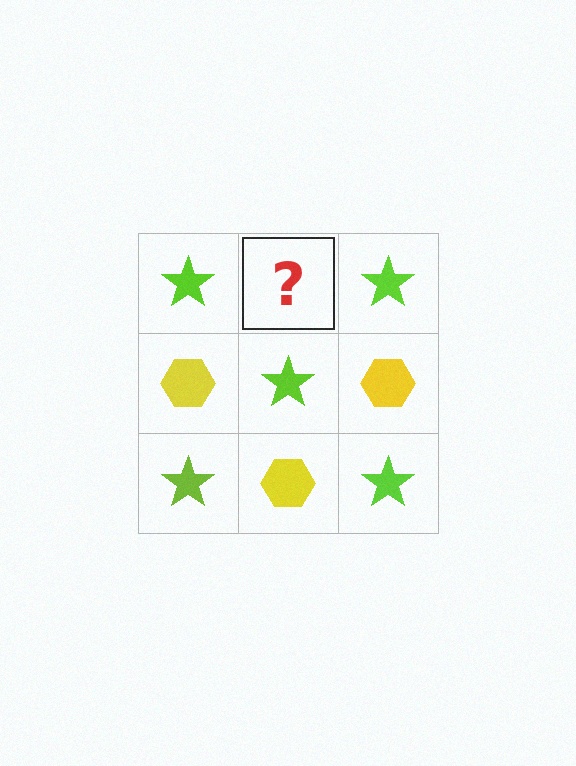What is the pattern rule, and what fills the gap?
The rule is that it alternates lime star and yellow hexagon in a checkerboard pattern. The gap should be filled with a yellow hexagon.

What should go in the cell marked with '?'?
The missing cell should contain a yellow hexagon.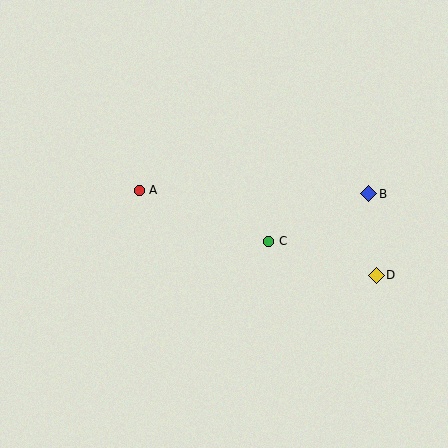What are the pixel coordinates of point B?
Point B is at (369, 194).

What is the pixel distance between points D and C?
The distance between D and C is 113 pixels.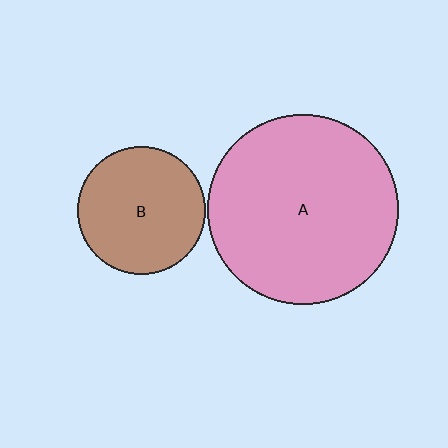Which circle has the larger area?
Circle A (pink).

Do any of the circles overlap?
No, none of the circles overlap.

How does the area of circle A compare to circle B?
Approximately 2.2 times.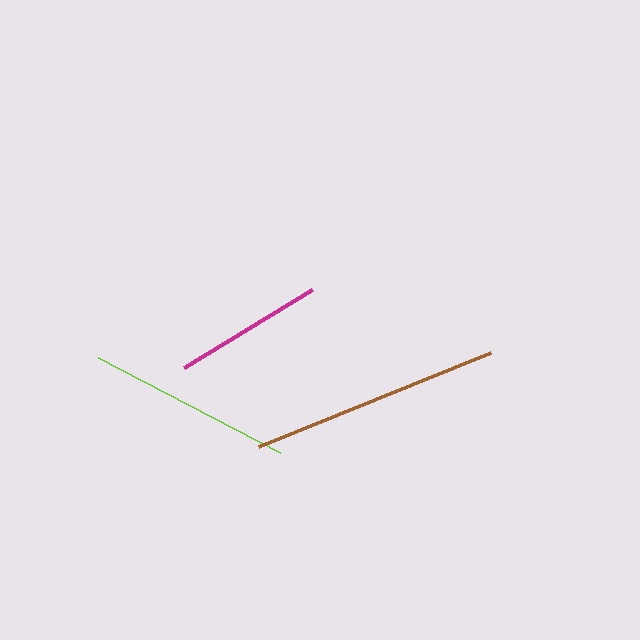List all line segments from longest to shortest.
From longest to shortest: brown, lime, magenta.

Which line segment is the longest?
The brown line is the longest at approximately 250 pixels.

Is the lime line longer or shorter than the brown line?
The brown line is longer than the lime line.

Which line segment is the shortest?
The magenta line is the shortest at approximately 150 pixels.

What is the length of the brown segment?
The brown segment is approximately 250 pixels long.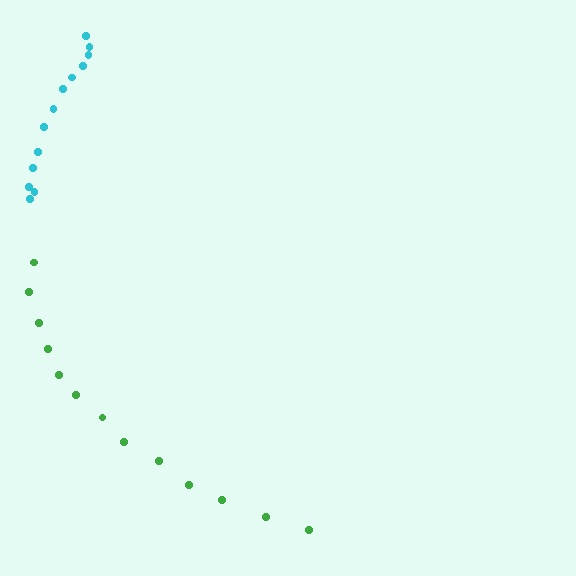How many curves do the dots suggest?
There are 2 distinct paths.